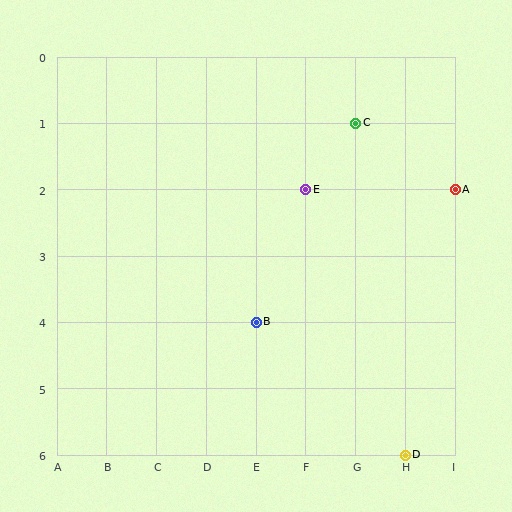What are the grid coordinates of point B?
Point B is at grid coordinates (E, 4).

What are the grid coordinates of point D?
Point D is at grid coordinates (H, 6).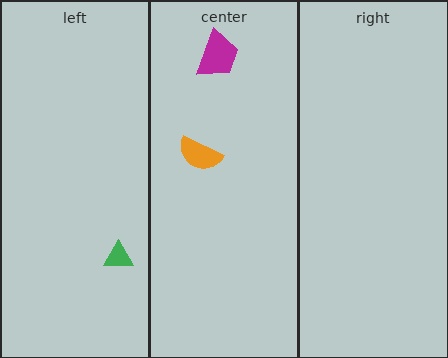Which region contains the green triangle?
The left region.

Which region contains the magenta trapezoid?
The center region.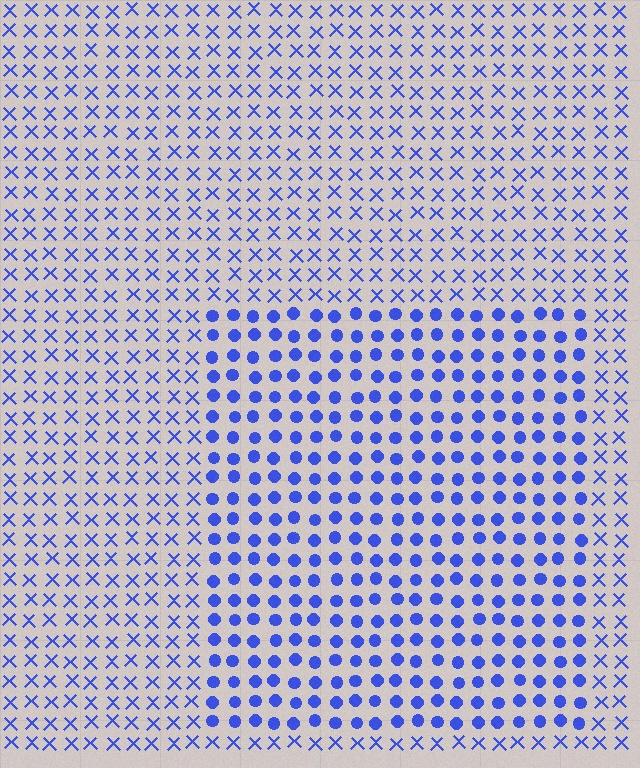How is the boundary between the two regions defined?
The boundary is defined by a change in element shape: circles inside vs. X marks outside. All elements share the same color and spacing.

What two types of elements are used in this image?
The image uses circles inside the rectangle region and X marks outside it.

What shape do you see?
I see a rectangle.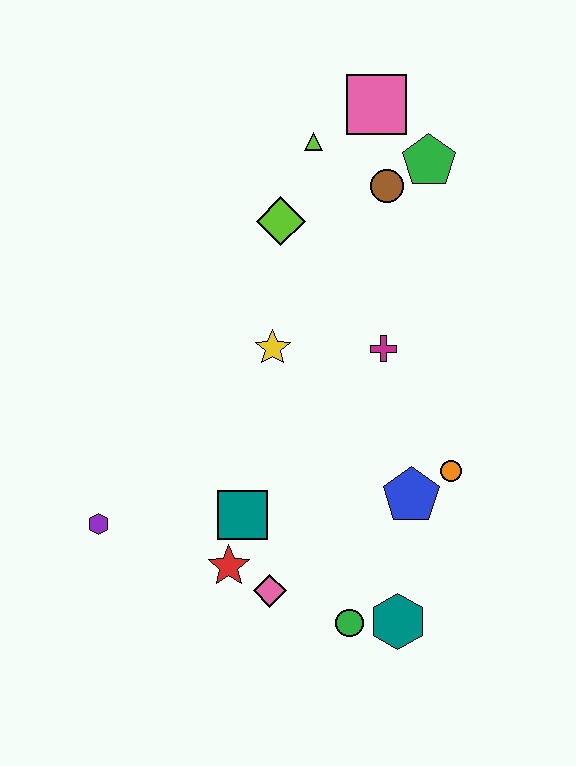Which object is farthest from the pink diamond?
The pink square is farthest from the pink diamond.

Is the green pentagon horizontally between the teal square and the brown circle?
No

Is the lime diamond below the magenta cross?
No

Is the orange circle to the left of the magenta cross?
No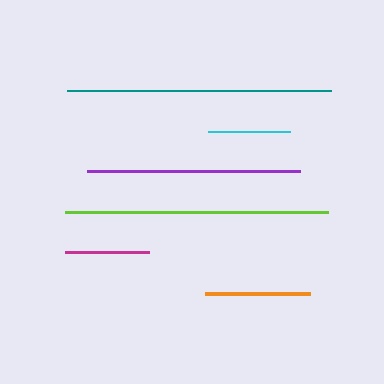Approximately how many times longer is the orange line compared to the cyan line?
The orange line is approximately 1.3 times the length of the cyan line.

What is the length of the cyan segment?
The cyan segment is approximately 82 pixels long.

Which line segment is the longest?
The teal line is the longest at approximately 264 pixels.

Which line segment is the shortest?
The cyan line is the shortest at approximately 82 pixels.